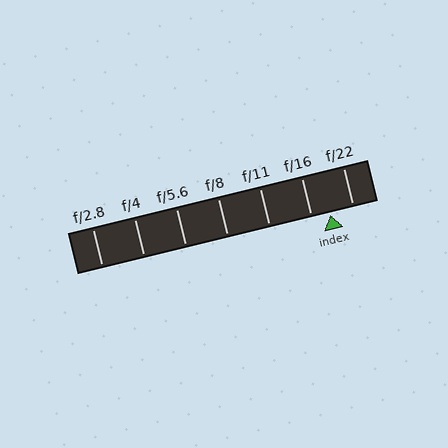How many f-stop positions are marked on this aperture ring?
There are 7 f-stop positions marked.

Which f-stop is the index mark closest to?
The index mark is closest to f/16.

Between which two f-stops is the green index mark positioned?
The index mark is between f/16 and f/22.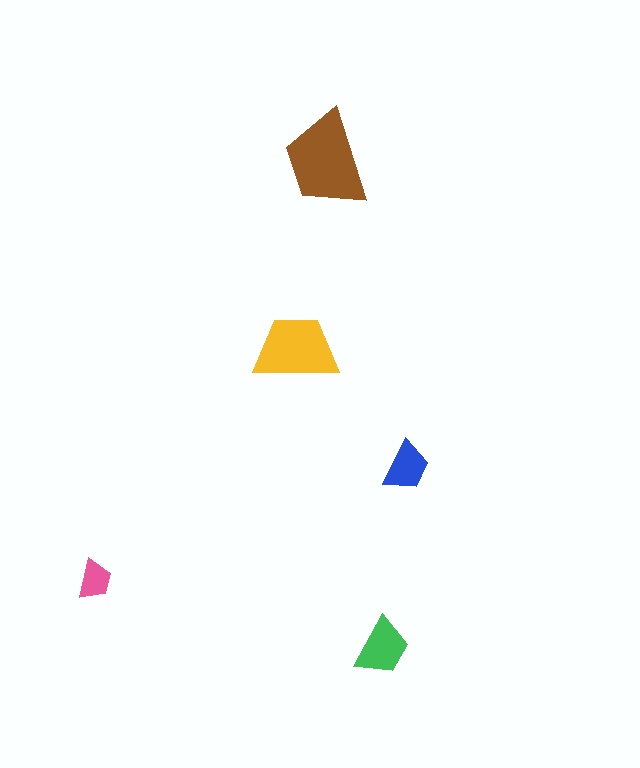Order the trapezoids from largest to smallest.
the brown one, the yellow one, the green one, the blue one, the pink one.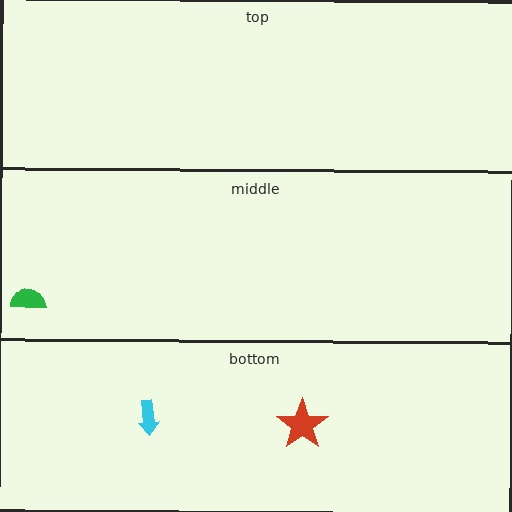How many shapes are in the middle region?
1.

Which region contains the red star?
The bottom region.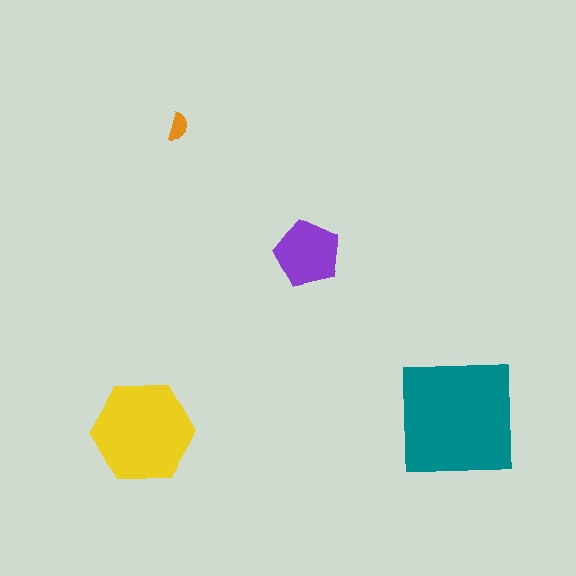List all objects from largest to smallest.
The teal square, the yellow hexagon, the purple pentagon, the orange semicircle.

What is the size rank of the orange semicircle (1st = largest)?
4th.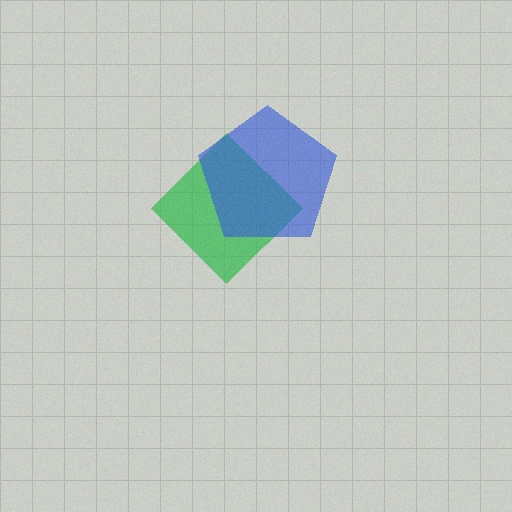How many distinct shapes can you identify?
There are 2 distinct shapes: a green diamond, a blue pentagon.